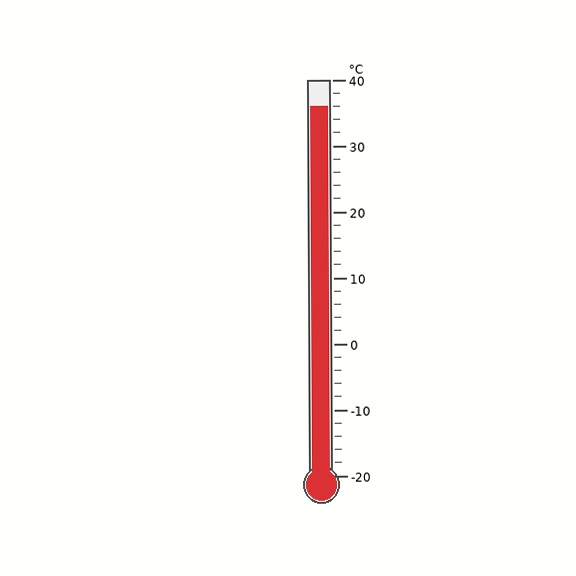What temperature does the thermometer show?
The thermometer shows approximately 36°C.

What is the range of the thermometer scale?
The thermometer scale ranges from -20°C to 40°C.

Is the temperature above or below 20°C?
The temperature is above 20°C.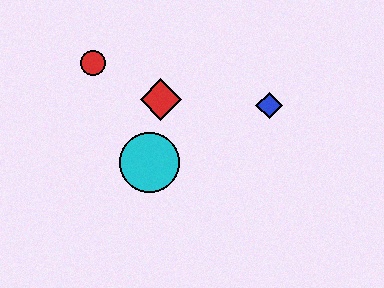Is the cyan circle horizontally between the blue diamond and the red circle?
Yes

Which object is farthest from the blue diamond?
The red circle is farthest from the blue diamond.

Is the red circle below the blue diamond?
No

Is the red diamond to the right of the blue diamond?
No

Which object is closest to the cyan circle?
The red diamond is closest to the cyan circle.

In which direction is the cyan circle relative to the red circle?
The cyan circle is below the red circle.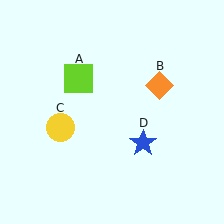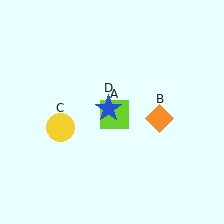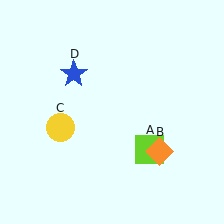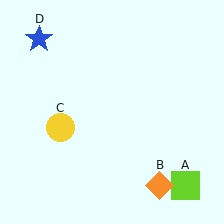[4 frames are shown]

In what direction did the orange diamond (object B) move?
The orange diamond (object B) moved down.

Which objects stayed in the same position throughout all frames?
Yellow circle (object C) remained stationary.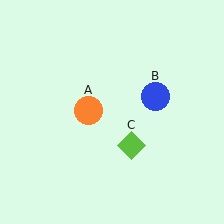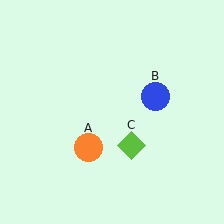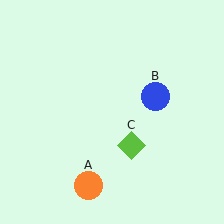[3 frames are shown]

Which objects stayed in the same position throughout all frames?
Blue circle (object B) and lime diamond (object C) remained stationary.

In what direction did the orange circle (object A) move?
The orange circle (object A) moved down.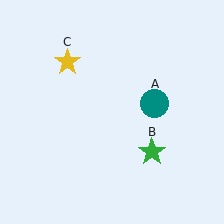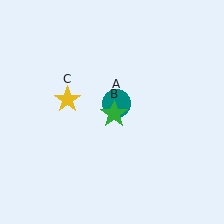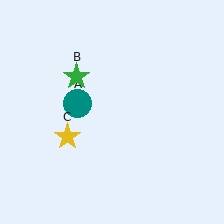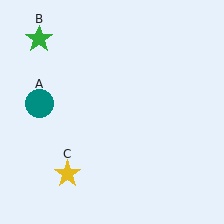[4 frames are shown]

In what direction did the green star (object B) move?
The green star (object B) moved up and to the left.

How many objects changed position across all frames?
3 objects changed position: teal circle (object A), green star (object B), yellow star (object C).